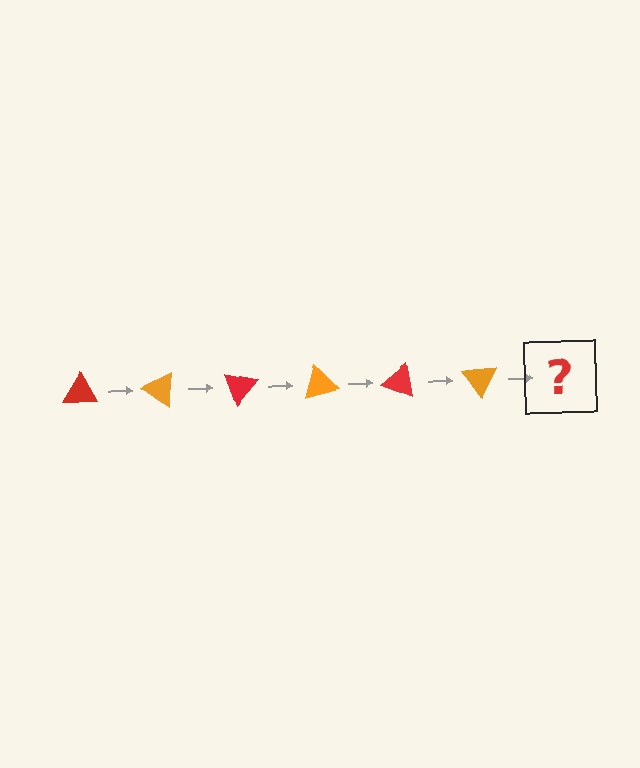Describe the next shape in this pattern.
It should be a red triangle, rotated 210 degrees from the start.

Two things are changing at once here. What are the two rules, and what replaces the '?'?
The two rules are that it rotates 35 degrees each step and the color cycles through red and orange. The '?' should be a red triangle, rotated 210 degrees from the start.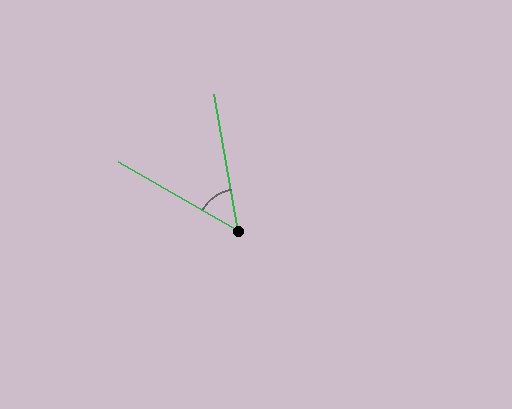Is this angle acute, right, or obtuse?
It is acute.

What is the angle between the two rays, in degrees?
Approximately 50 degrees.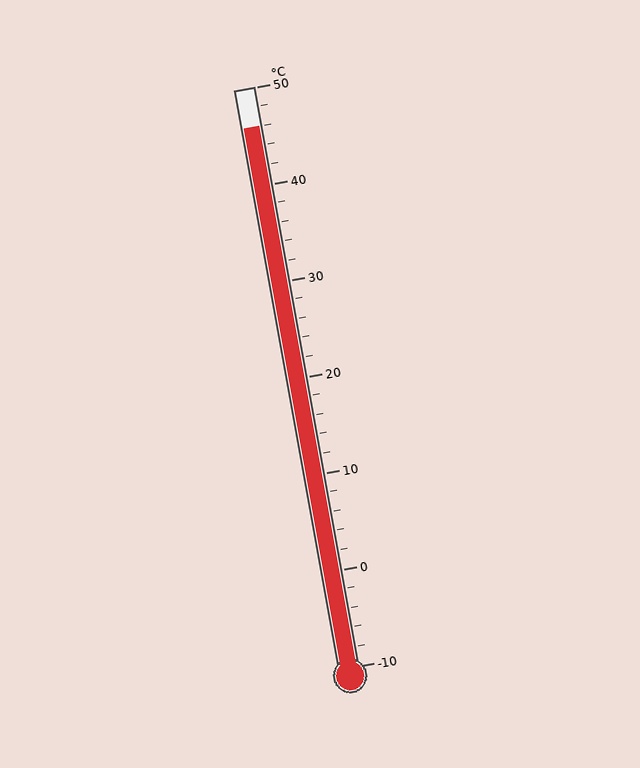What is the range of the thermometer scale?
The thermometer scale ranges from -10°C to 50°C.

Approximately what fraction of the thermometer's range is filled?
The thermometer is filled to approximately 95% of its range.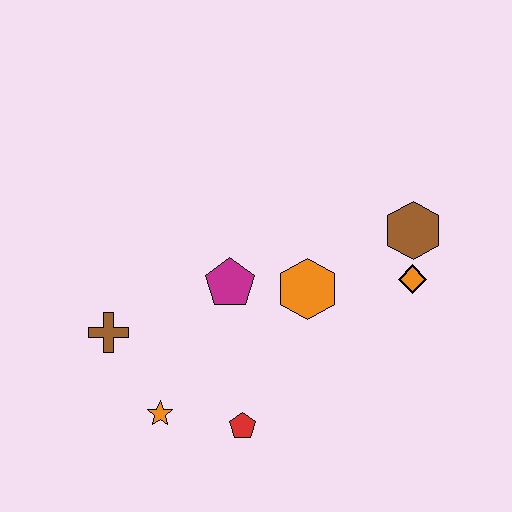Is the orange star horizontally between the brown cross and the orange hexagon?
Yes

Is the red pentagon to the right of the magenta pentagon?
Yes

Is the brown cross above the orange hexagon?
No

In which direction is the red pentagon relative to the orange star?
The red pentagon is to the right of the orange star.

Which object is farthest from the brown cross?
The brown hexagon is farthest from the brown cross.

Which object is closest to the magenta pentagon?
The orange hexagon is closest to the magenta pentagon.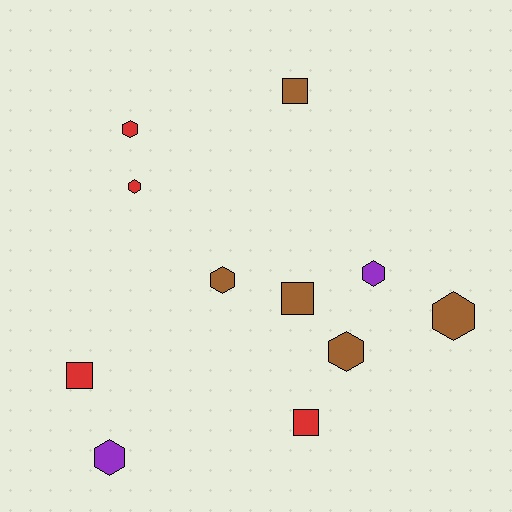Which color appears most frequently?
Brown, with 5 objects.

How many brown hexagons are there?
There are 3 brown hexagons.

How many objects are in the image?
There are 11 objects.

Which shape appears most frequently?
Hexagon, with 7 objects.